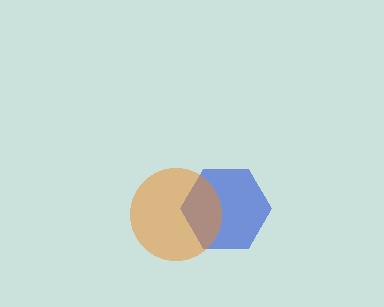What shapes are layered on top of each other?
The layered shapes are: a blue hexagon, an orange circle.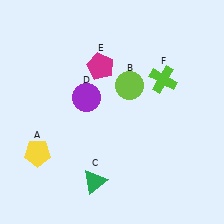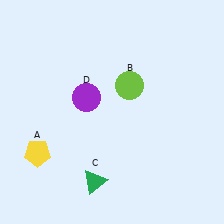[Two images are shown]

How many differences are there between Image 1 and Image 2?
There are 2 differences between the two images.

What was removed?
The lime cross (F), the magenta pentagon (E) were removed in Image 2.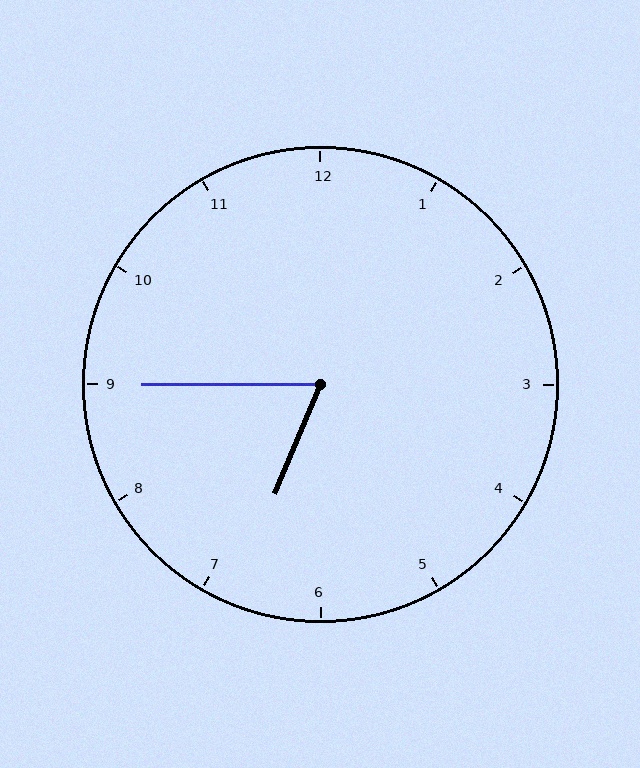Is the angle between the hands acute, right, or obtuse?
It is acute.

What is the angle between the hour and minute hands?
Approximately 68 degrees.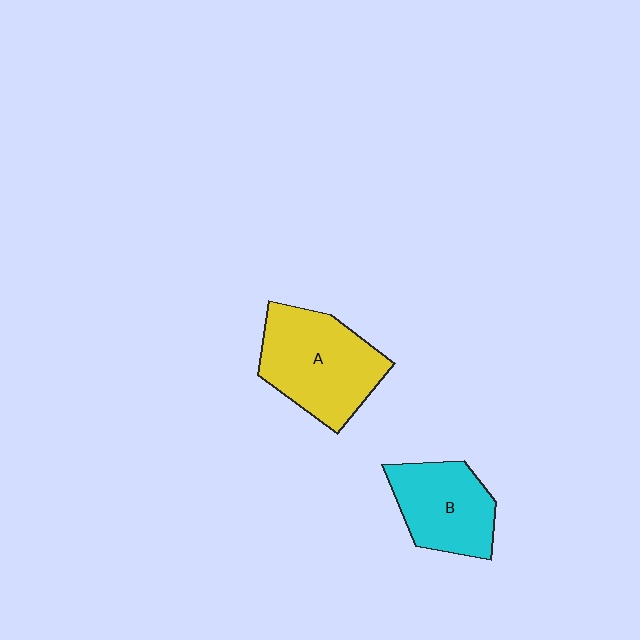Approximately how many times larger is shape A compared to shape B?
Approximately 1.3 times.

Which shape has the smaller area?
Shape B (cyan).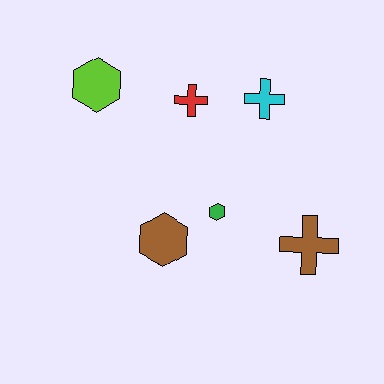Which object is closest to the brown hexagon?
The green hexagon is closest to the brown hexagon.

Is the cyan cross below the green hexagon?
No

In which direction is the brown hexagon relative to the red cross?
The brown hexagon is below the red cross.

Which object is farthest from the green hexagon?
The lime hexagon is farthest from the green hexagon.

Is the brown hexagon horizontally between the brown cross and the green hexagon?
No